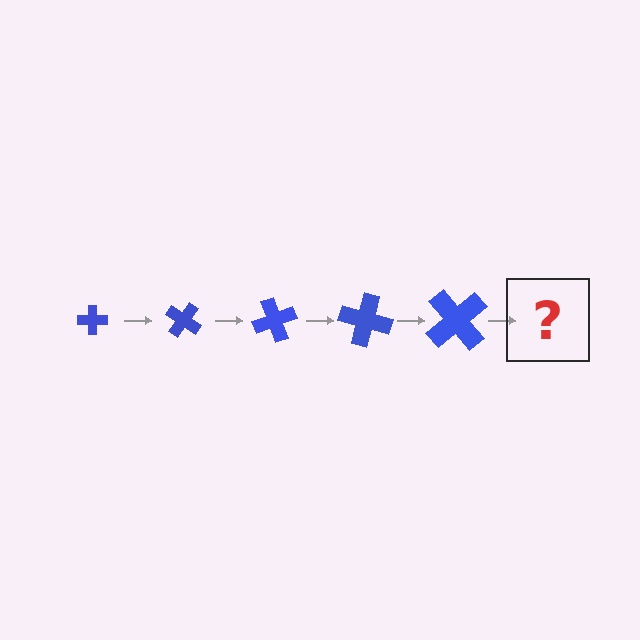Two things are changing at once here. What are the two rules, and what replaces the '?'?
The two rules are that the cross grows larger each step and it rotates 35 degrees each step. The '?' should be a cross, larger than the previous one and rotated 175 degrees from the start.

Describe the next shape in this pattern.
It should be a cross, larger than the previous one and rotated 175 degrees from the start.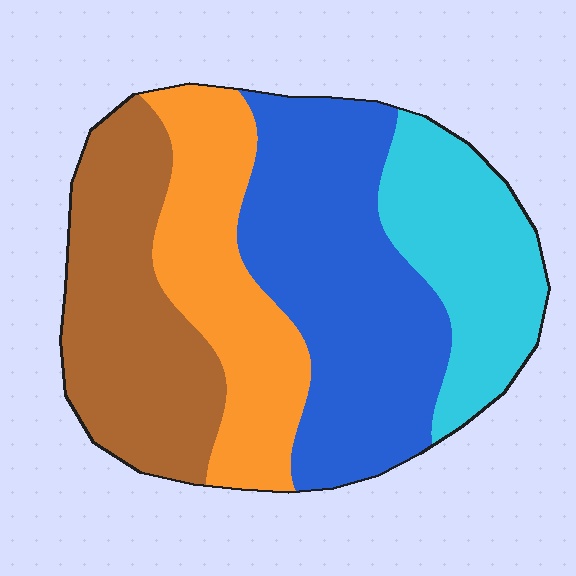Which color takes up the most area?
Blue, at roughly 35%.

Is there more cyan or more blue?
Blue.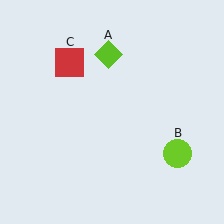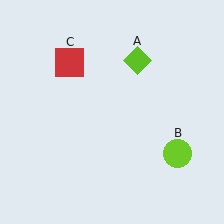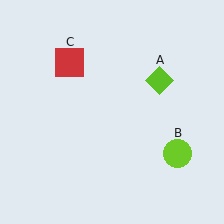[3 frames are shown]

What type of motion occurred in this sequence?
The lime diamond (object A) rotated clockwise around the center of the scene.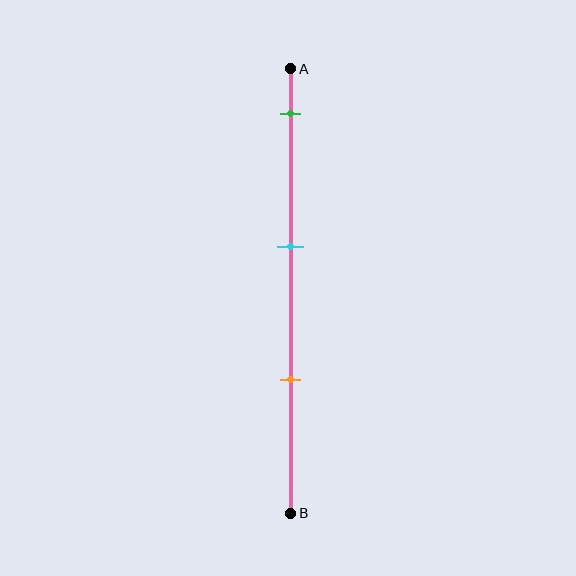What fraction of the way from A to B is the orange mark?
The orange mark is approximately 70% (0.7) of the way from A to B.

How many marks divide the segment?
There are 3 marks dividing the segment.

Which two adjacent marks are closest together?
The cyan and orange marks are the closest adjacent pair.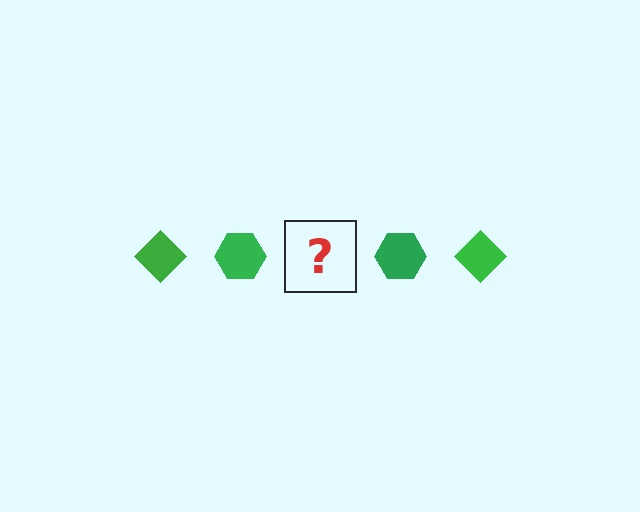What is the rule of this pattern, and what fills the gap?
The rule is that the pattern cycles through diamond, hexagon shapes in green. The gap should be filled with a green diamond.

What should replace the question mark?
The question mark should be replaced with a green diamond.